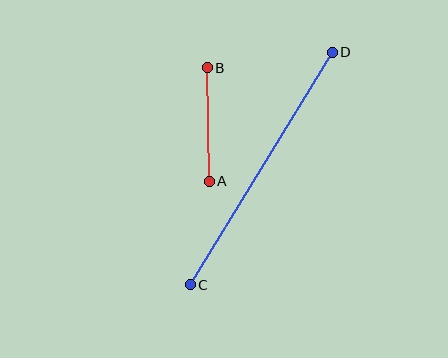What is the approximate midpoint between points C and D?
The midpoint is at approximately (261, 169) pixels.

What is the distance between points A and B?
The distance is approximately 114 pixels.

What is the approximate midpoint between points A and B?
The midpoint is at approximately (208, 125) pixels.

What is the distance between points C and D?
The distance is approximately 272 pixels.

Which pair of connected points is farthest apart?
Points C and D are farthest apart.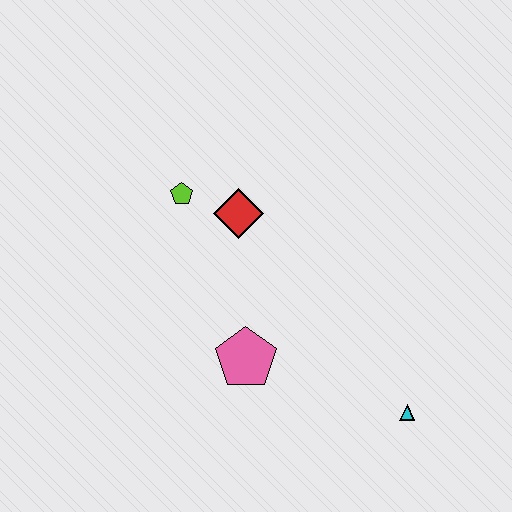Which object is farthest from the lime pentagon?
The cyan triangle is farthest from the lime pentagon.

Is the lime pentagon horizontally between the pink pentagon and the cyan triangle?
No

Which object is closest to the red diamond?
The lime pentagon is closest to the red diamond.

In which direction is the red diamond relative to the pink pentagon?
The red diamond is above the pink pentagon.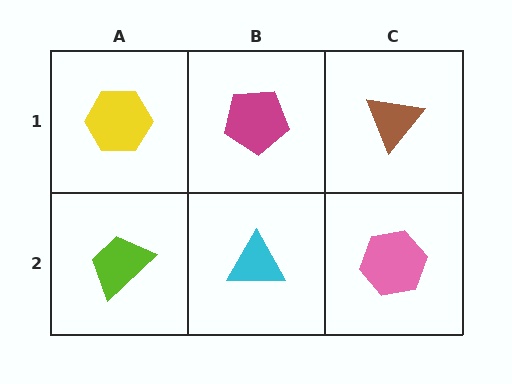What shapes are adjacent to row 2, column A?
A yellow hexagon (row 1, column A), a cyan triangle (row 2, column B).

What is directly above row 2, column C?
A brown triangle.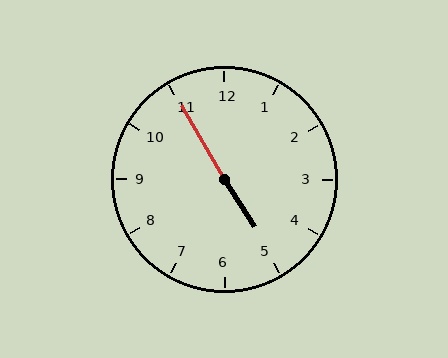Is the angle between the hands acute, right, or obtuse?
It is obtuse.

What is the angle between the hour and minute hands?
Approximately 178 degrees.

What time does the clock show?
4:55.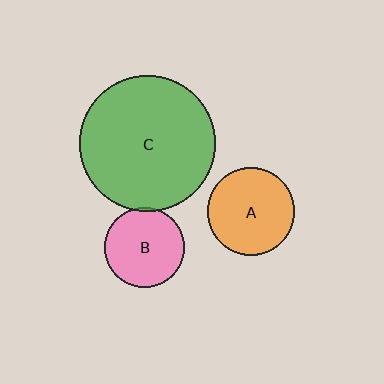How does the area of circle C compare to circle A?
Approximately 2.4 times.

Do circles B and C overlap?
Yes.